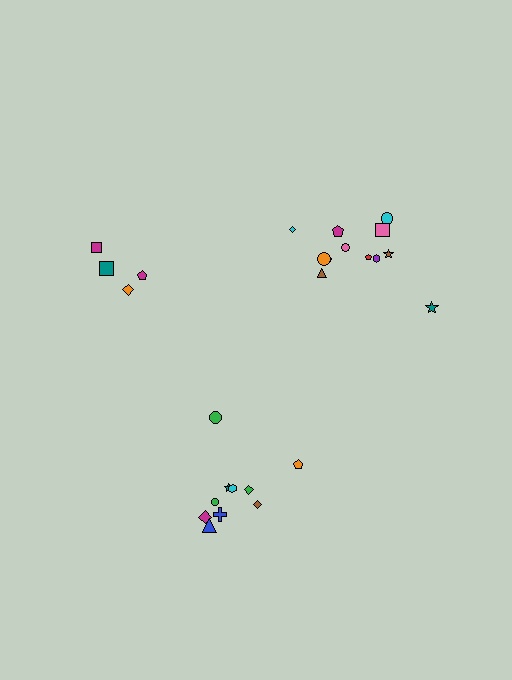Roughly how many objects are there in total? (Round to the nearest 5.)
Roughly 25 objects in total.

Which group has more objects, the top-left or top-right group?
The top-right group.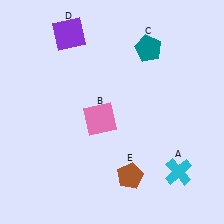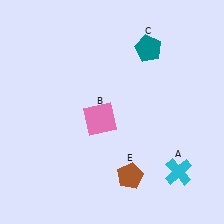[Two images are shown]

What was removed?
The purple square (D) was removed in Image 2.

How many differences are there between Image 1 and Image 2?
There is 1 difference between the two images.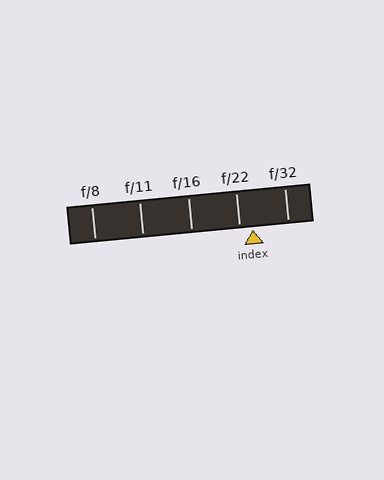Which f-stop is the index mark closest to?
The index mark is closest to f/22.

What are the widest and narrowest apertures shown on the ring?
The widest aperture shown is f/8 and the narrowest is f/32.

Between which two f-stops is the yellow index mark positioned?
The index mark is between f/22 and f/32.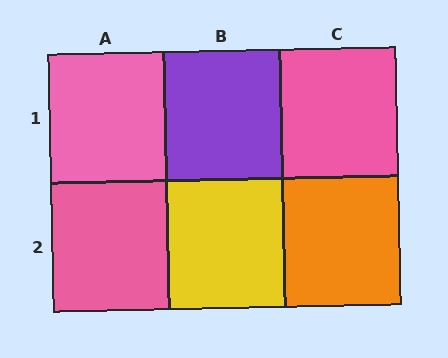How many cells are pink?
3 cells are pink.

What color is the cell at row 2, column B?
Yellow.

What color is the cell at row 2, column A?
Pink.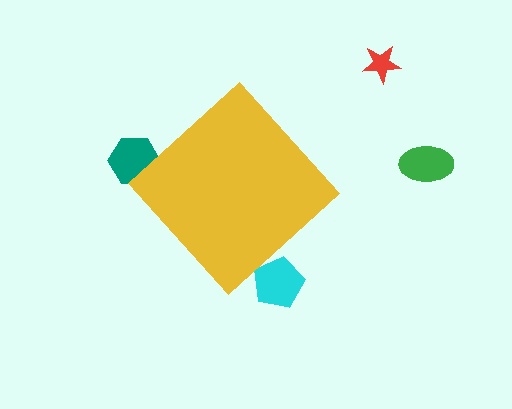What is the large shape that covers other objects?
A yellow diamond.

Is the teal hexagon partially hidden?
Yes, the teal hexagon is partially hidden behind the yellow diamond.